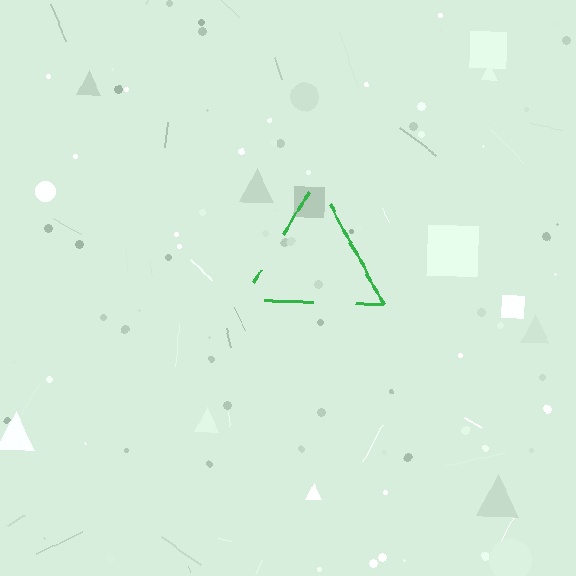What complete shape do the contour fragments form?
The contour fragments form a triangle.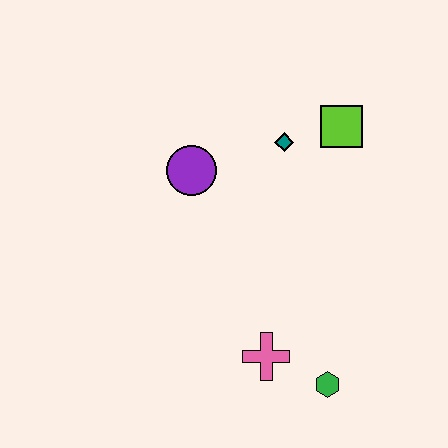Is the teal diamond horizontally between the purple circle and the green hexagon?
Yes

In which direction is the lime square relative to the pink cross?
The lime square is above the pink cross.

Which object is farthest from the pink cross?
The lime square is farthest from the pink cross.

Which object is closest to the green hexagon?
The pink cross is closest to the green hexagon.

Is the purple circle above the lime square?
No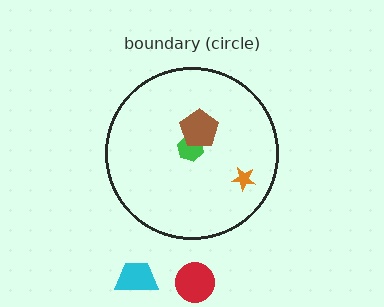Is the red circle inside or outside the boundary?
Outside.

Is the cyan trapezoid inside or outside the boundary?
Outside.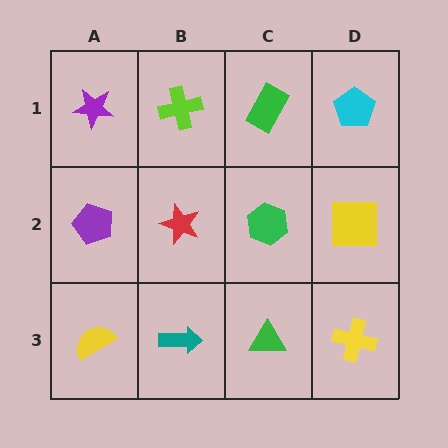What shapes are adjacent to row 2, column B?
A lime cross (row 1, column B), a teal arrow (row 3, column B), a purple pentagon (row 2, column A), a green hexagon (row 2, column C).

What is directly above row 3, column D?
A yellow square.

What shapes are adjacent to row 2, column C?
A green rectangle (row 1, column C), a green triangle (row 3, column C), a red star (row 2, column B), a yellow square (row 2, column D).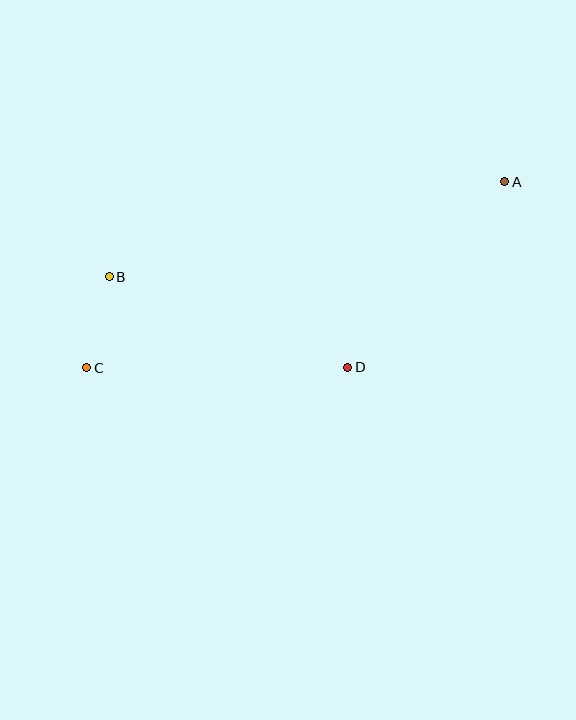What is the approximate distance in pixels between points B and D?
The distance between B and D is approximately 255 pixels.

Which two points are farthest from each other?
Points A and C are farthest from each other.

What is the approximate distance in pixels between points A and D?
The distance between A and D is approximately 243 pixels.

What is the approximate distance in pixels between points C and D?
The distance between C and D is approximately 261 pixels.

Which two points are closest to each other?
Points B and C are closest to each other.